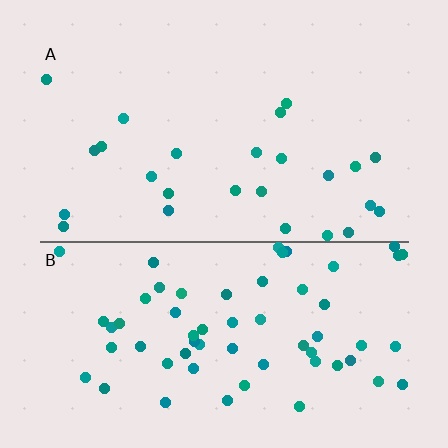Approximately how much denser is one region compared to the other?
Approximately 2.5× — region B over region A.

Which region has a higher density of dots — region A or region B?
B (the bottom).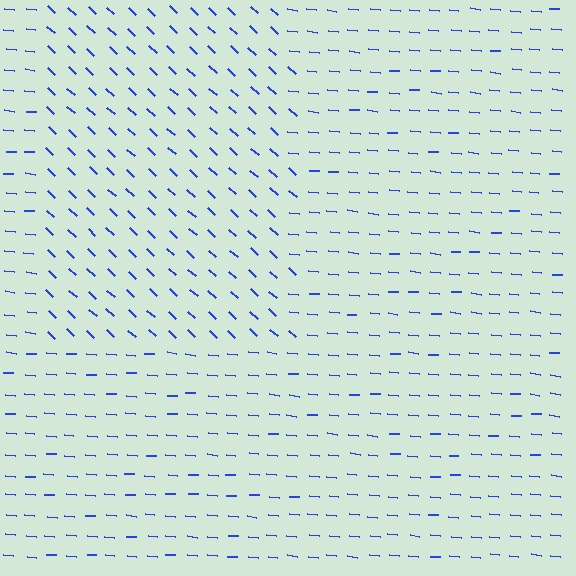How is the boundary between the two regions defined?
The boundary is defined purely by a change in line orientation (approximately 37 degrees difference). All lines are the same color and thickness.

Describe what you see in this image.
The image is filled with small blue line segments. A rectangle region in the image has lines oriented differently from the surrounding lines, creating a visible texture boundary.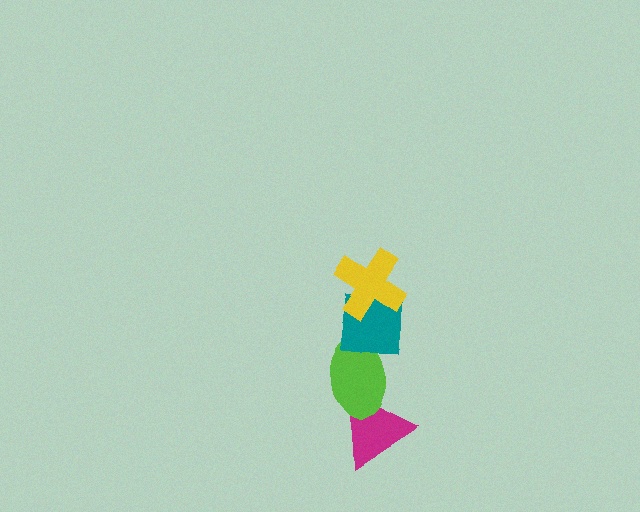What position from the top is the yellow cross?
The yellow cross is 1st from the top.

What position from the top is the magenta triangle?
The magenta triangle is 4th from the top.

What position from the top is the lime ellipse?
The lime ellipse is 3rd from the top.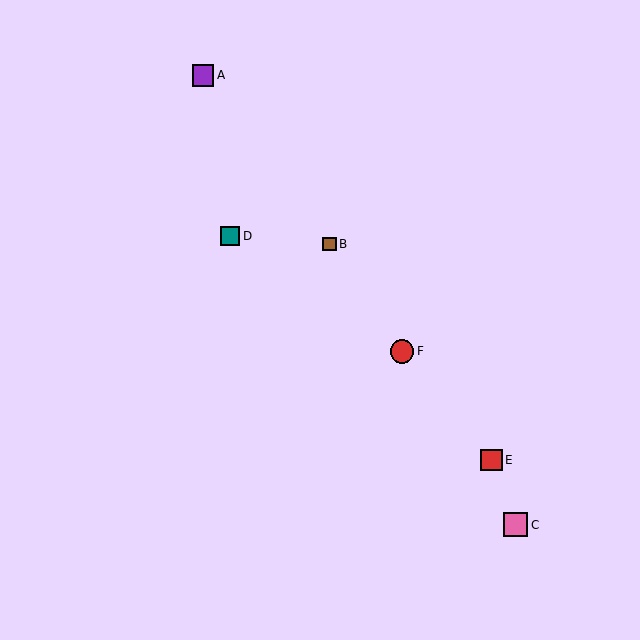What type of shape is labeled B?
Shape B is a brown square.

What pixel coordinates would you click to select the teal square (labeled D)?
Click at (230, 236) to select the teal square D.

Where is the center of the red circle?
The center of the red circle is at (402, 351).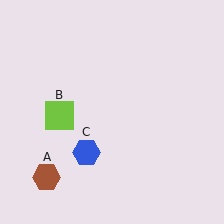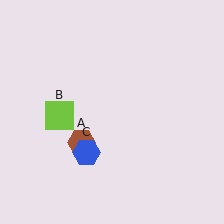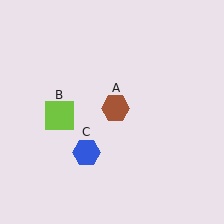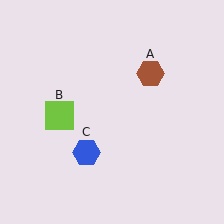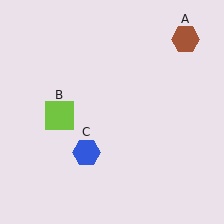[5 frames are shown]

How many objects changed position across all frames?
1 object changed position: brown hexagon (object A).